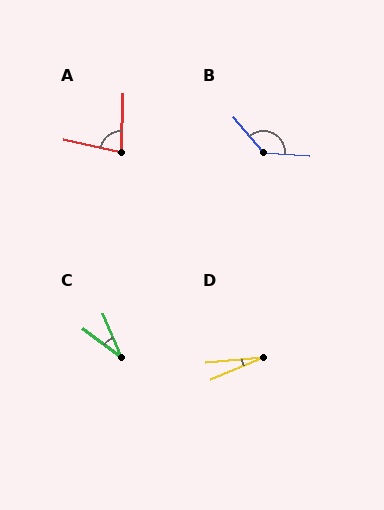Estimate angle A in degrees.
Approximately 79 degrees.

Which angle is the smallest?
D, at approximately 17 degrees.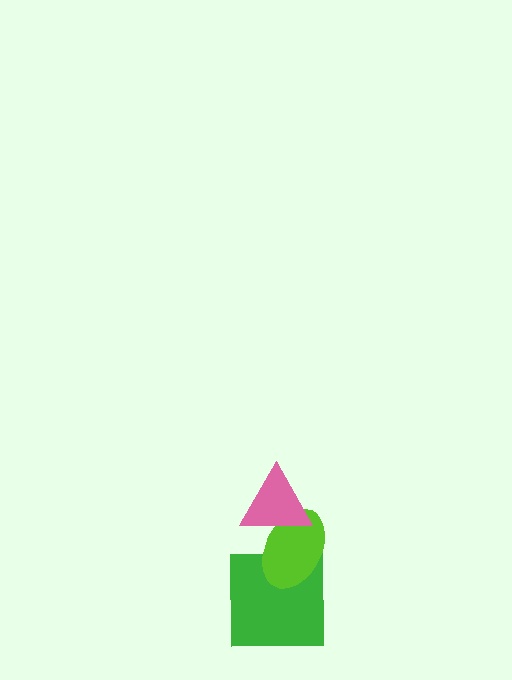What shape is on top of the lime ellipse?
The pink triangle is on top of the lime ellipse.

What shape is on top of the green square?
The lime ellipse is on top of the green square.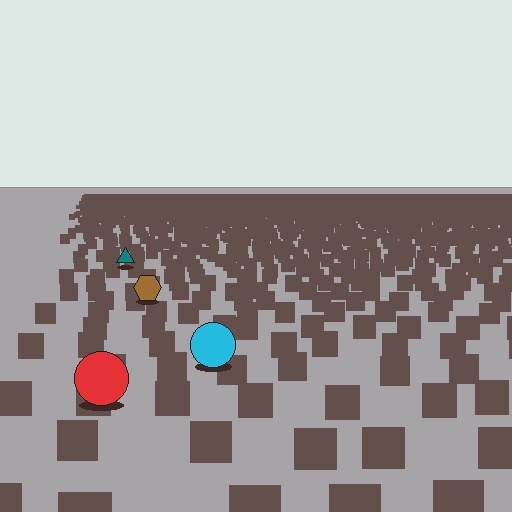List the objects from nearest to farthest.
From nearest to farthest: the red circle, the cyan circle, the brown hexagon, the teal triangle.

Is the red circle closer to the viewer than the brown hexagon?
Yes. The red circle is closer — you can tell from the texture gradient: the ground texture is coarser near it.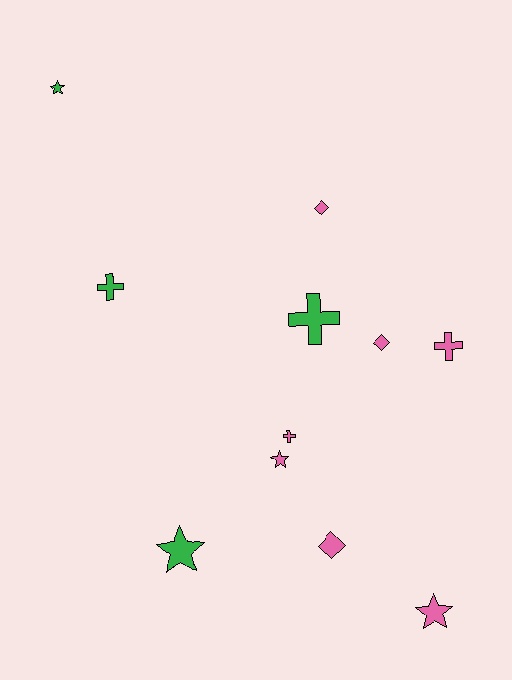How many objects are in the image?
There are 11 objects.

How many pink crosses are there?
There are 2 pink crosses.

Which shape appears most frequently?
Cross, with 4 objects.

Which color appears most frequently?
Pink, with 7 objects.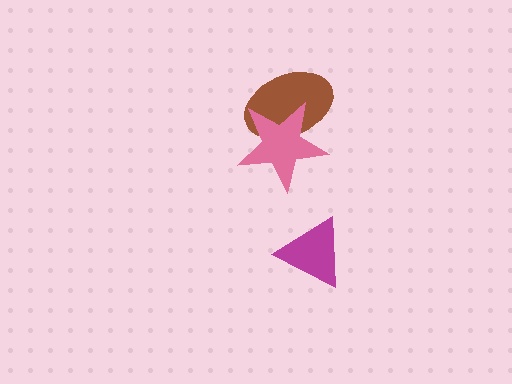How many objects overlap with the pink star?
1 object overlaps with the pink star.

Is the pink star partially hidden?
No, no other shape covers it.